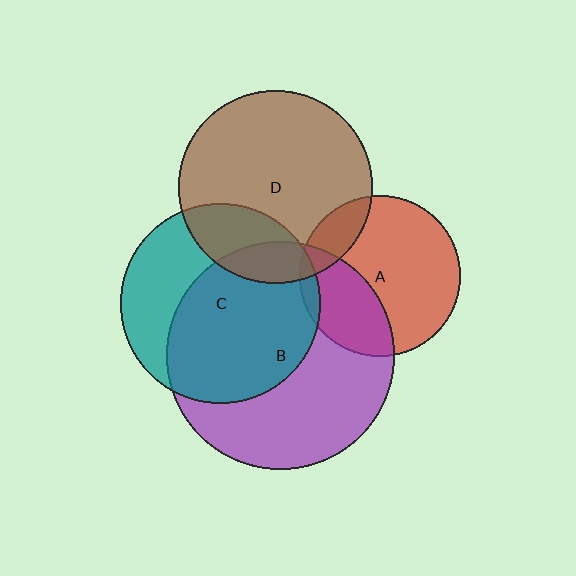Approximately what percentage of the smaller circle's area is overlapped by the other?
Approximately 5%.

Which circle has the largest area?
Circle B (purple).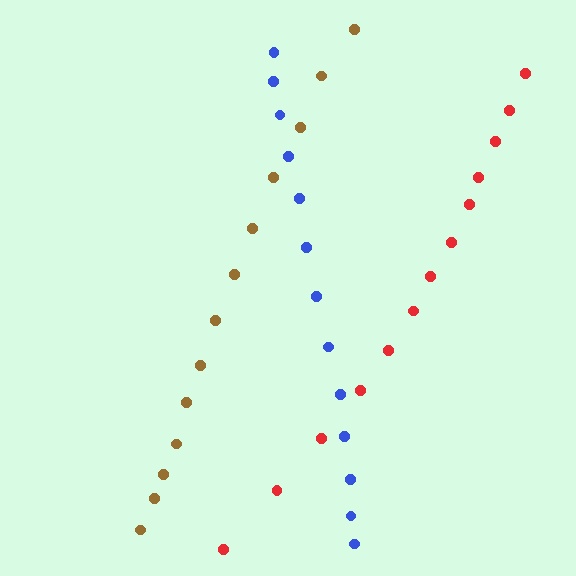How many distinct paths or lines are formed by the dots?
There are 3 distinct paths.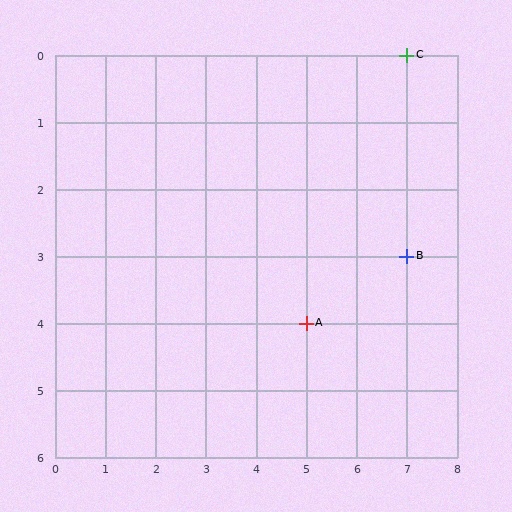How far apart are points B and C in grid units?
Points B and C are 3 rows apart.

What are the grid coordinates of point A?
Point A is at grid coordinates (5, 4).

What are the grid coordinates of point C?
Point C is at grid coordinates (7, 0).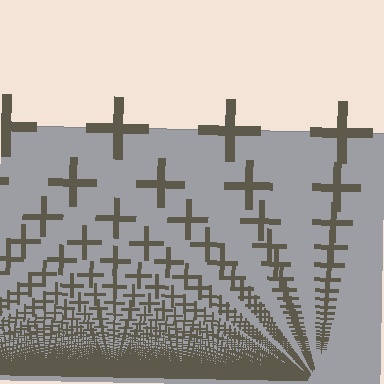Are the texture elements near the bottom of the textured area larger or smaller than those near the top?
Smaller. The gradient is inverted — elements near the bottom are smaller and denser.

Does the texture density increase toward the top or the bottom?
Density increases toward the bottom.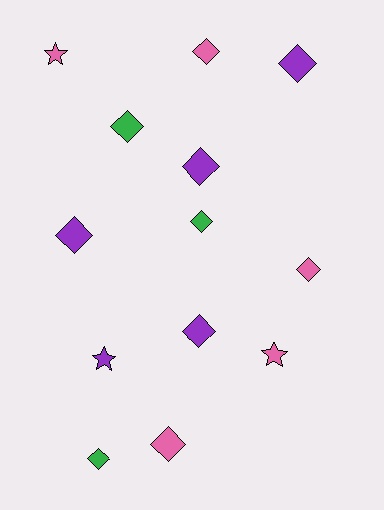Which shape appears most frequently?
Diamond, with 10 objects.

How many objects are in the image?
There are 13 objects.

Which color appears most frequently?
Purple, with 5 objects.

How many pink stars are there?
There are 2 pink stars.